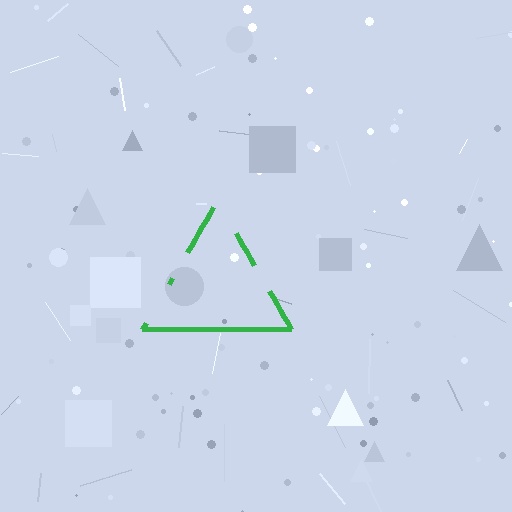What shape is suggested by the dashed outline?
The dashed outline suggests a triangle.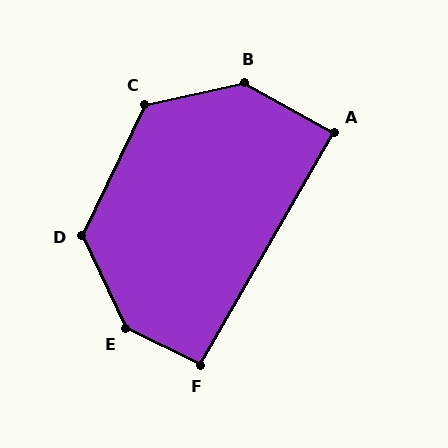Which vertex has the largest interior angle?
E, at approximately 142 degrees.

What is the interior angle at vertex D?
Approximately 128 degrees (obtuse).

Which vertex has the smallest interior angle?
A, at approximately 89 degrees.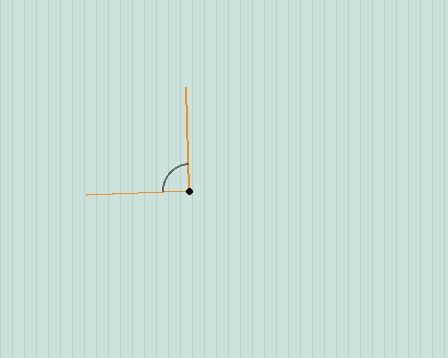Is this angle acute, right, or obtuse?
It is approximately a right angle.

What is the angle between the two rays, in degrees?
Approximately 90 degrees.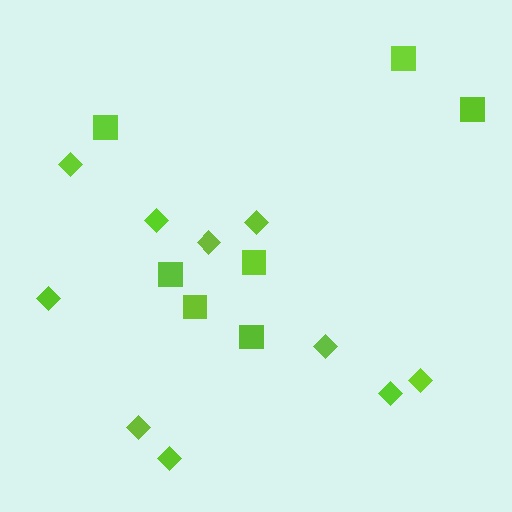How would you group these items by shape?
There are 2 groups: one group of diamonds (10) and one group of squares (7).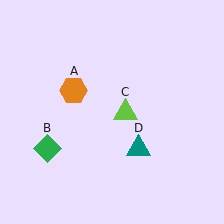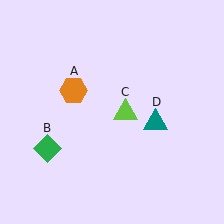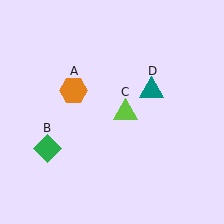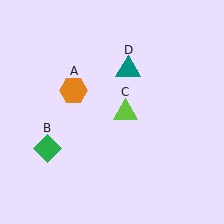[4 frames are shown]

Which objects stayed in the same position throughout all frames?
Orange hexagon (object A) and green diamond (object B) and lime triangle (object C) remained stationary.